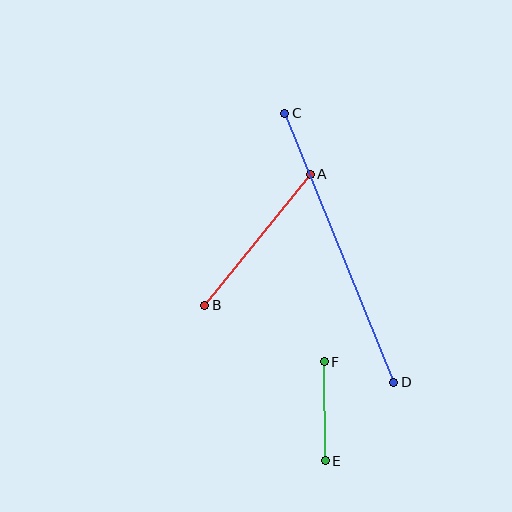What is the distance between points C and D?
The distance is approximately 290 pixels.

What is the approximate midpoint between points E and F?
The midpoint is at approximately (325, 411) pixels.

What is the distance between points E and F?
The distance is approximately 99 pixels.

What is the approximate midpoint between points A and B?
The midpoint is at approximately (258, 240) pixels.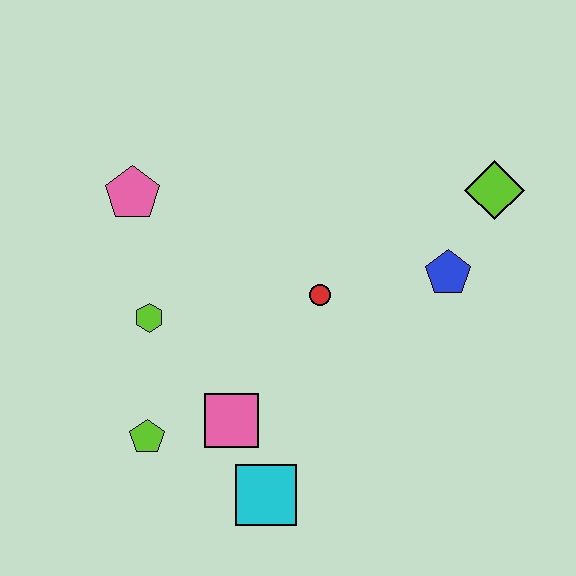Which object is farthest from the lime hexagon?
The lime diamond is farthest from the lime hexagon.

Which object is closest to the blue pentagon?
The lime diamond is closest to the blue pentagon.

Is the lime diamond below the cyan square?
No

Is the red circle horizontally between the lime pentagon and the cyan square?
No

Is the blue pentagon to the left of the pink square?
No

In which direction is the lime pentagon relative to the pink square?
The lime pentagon is to the left of the pink square.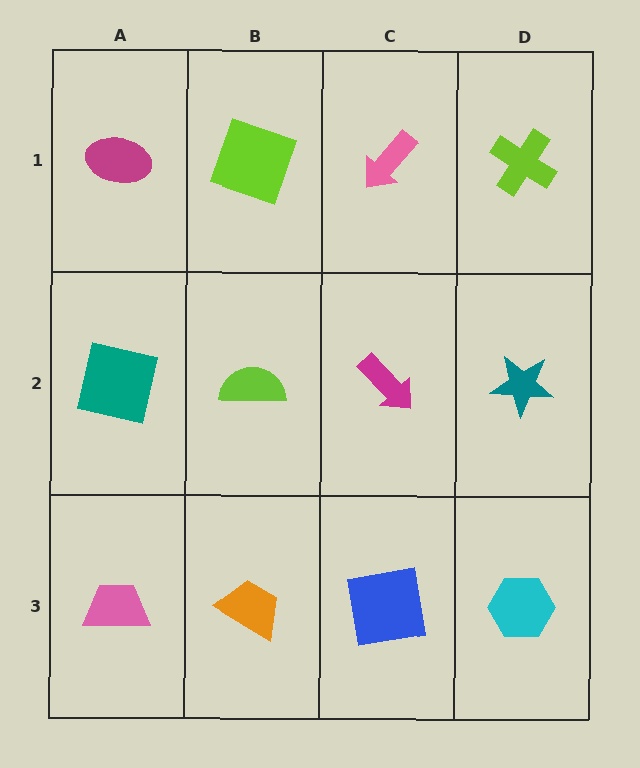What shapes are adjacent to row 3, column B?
A lime semicircle (row 2, column B), a pink trapezoid (row 3, column A), a blue square (row 3, column C).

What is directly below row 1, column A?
A teal square.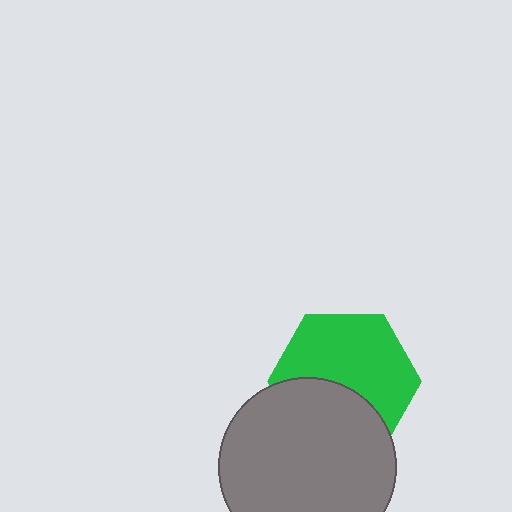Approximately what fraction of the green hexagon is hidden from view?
Roughly 39% of the green hexagon is hidden behind the gray circle.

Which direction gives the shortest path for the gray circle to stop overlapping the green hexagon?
Moving down gives the shortest separation.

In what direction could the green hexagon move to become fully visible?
The green hexagon could move up. That would shift it out from behind the gray circle entirely.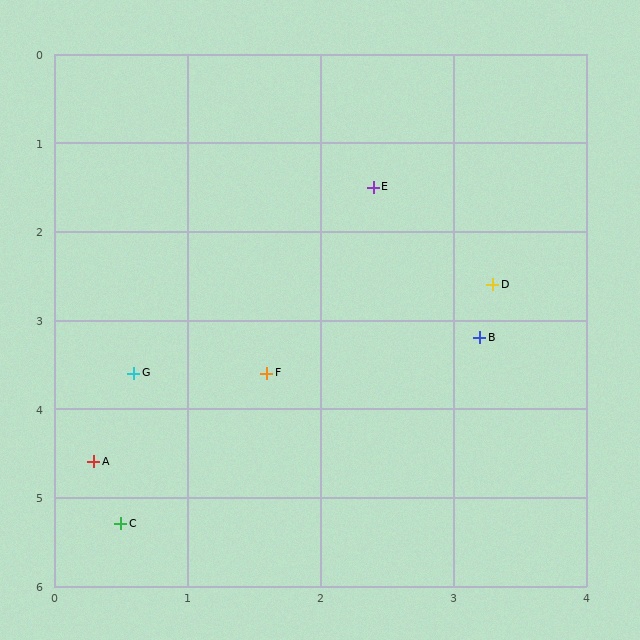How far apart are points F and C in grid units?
Points F and C are about 2.0 grid units apart.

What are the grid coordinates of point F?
Point F is at approximately (1.6, 3.6).